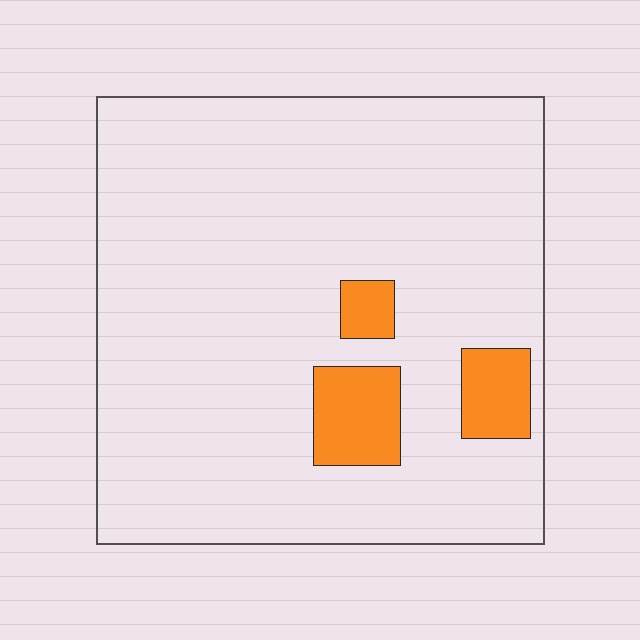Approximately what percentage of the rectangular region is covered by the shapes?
Approximately 10%.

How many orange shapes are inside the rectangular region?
3.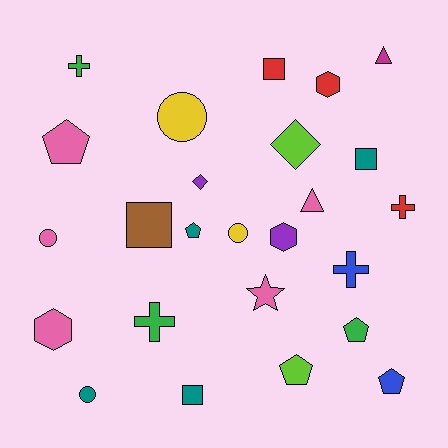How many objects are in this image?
There are 25 objects.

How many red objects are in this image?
There are 3 red objects.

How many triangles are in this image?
There are 2 triangles.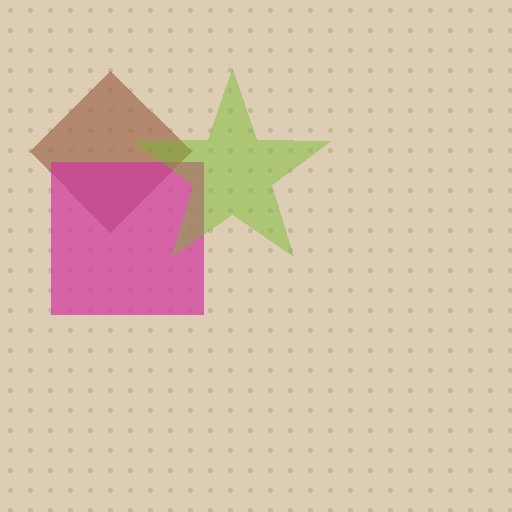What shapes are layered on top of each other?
The layered shapes are: a brown diamond, a magenta square, a lime star.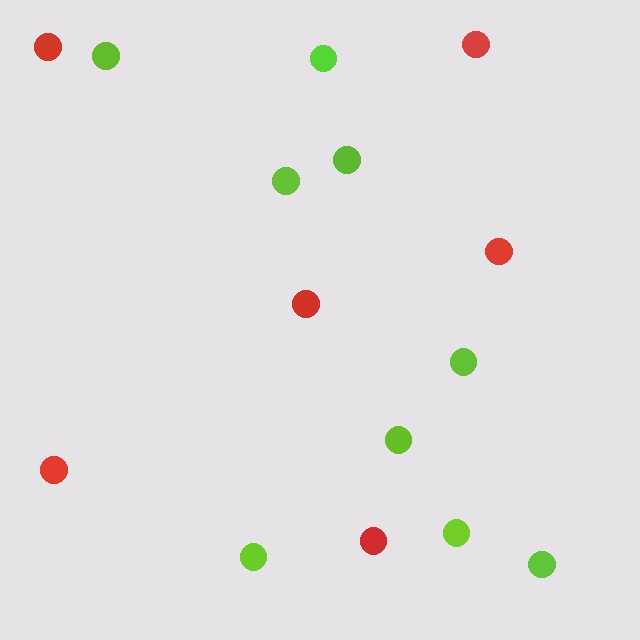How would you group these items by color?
There are 2 groups: one group of lime circles (9) and one group of red circles (6).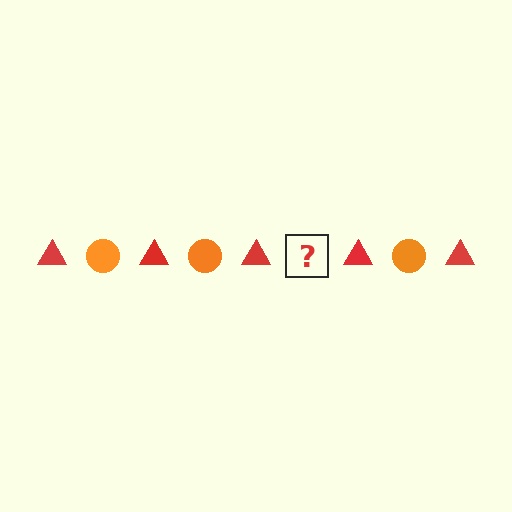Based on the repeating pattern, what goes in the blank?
The blank should be an orange circle.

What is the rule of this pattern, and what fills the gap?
The rule is that the pattern alternates between red triangle and orange circle. The gap should be filled with an orange circle.